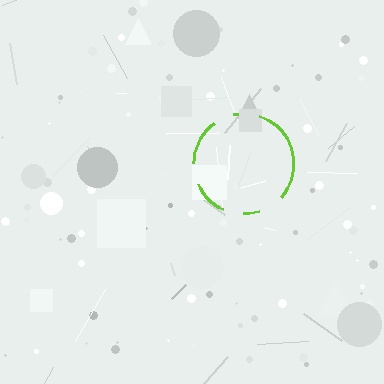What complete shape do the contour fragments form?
The contour fragments form a circle.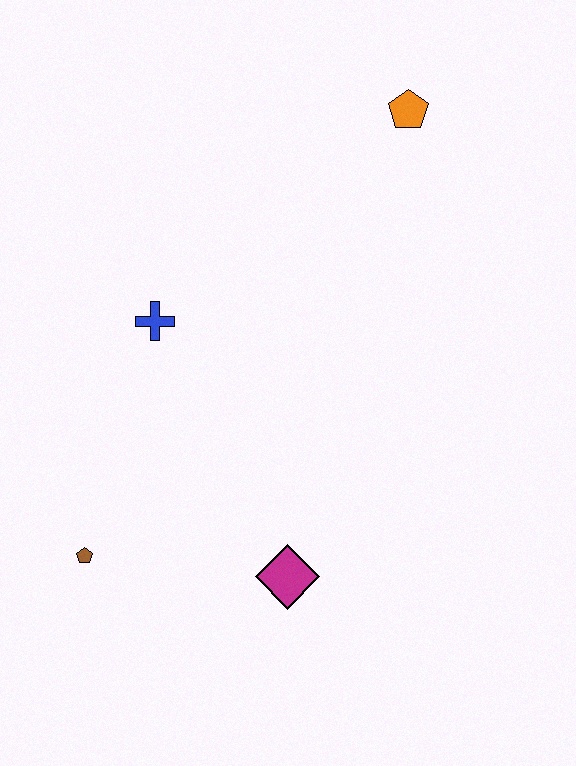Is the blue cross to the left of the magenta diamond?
Yes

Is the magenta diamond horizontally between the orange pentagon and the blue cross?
Yes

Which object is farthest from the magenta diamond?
The orange pentagon is farthest from the magenta diamond.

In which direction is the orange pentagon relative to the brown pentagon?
The orange pentagon is above the brown pentagon.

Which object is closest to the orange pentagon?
The blue cross is closest to the orange pentagon.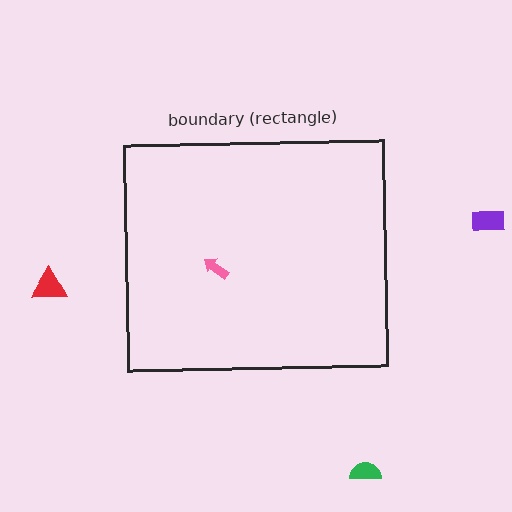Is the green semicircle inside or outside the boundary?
Outside.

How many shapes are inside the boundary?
1 inside, 3 outside.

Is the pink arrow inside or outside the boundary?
Inside.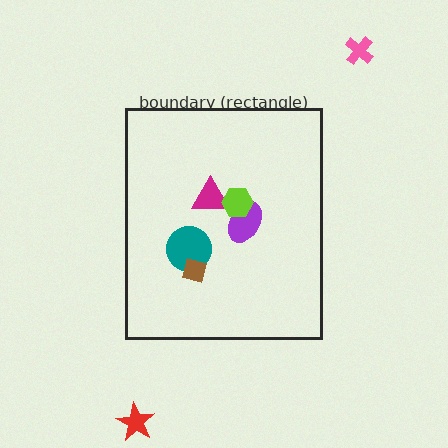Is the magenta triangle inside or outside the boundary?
Inside.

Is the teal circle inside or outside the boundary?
Inside.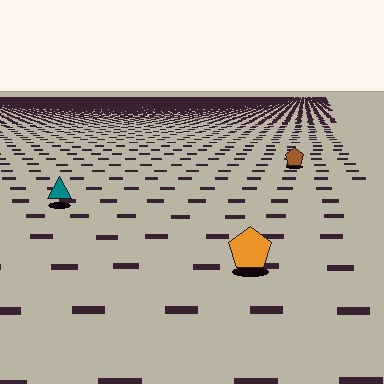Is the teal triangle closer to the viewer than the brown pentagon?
Yes. The teal triangle is closer — you can tell from the texture gradient: the ground texture is coarser near it.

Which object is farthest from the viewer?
The brown pentagon is farthest from the viewer. It appears smaller and the ground texture around it is denser.